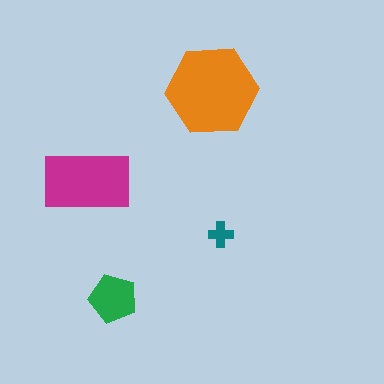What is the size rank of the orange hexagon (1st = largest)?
1st.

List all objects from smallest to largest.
The teal cross, the green pentagon, the magenta rectangle, the orange hexagon.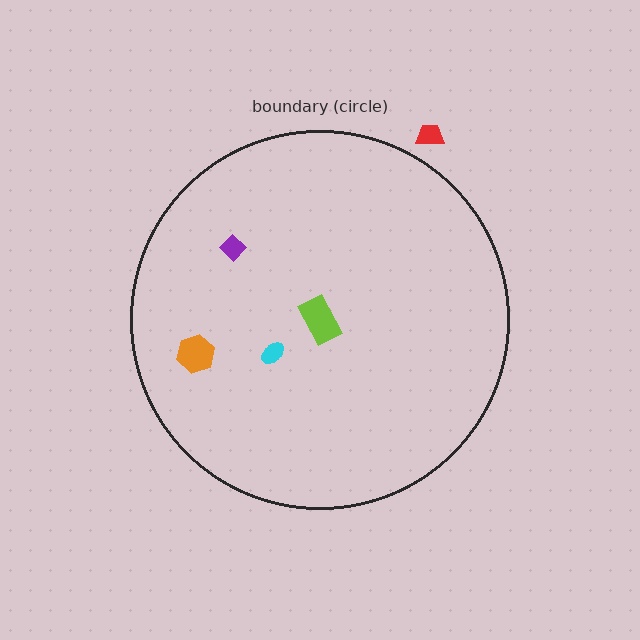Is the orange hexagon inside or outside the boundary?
Inside.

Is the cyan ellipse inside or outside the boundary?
Inside.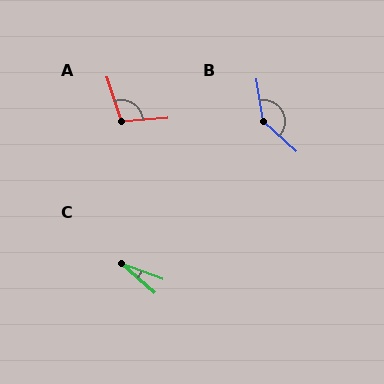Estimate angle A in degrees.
Approximately 104 degrees.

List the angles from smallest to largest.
C (21°), A (104°), B (141°).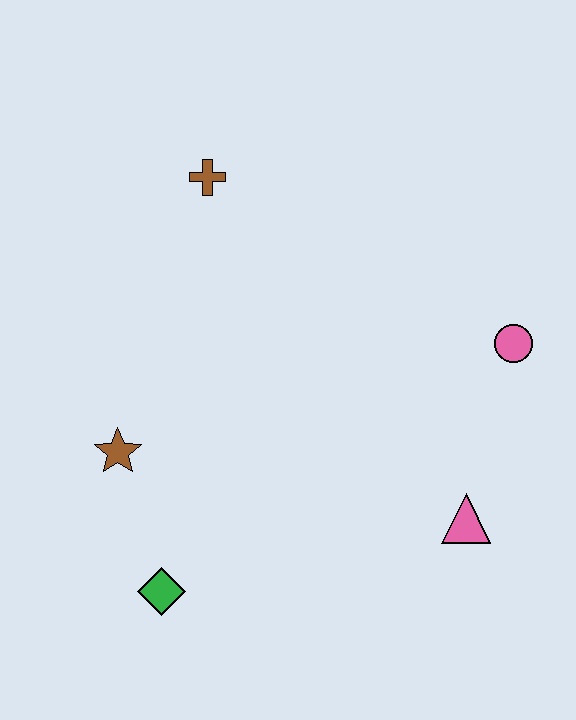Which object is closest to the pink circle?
The pink triangle is closest to the pink circle.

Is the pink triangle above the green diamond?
Yes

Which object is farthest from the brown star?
The pink circle is farthest from the brown star.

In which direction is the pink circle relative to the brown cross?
The pink circle is to the right of the brown cross.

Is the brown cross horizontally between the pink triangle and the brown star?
Yes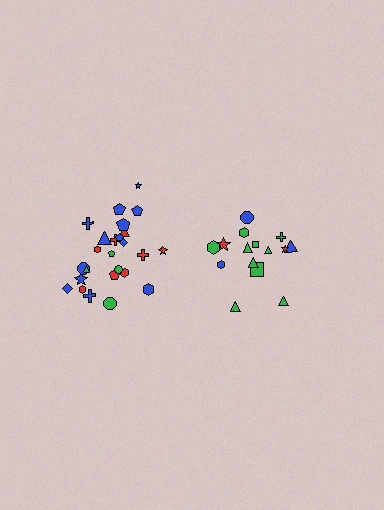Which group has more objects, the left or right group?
The left group.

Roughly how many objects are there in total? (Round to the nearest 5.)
Roughly 40 objects in total.